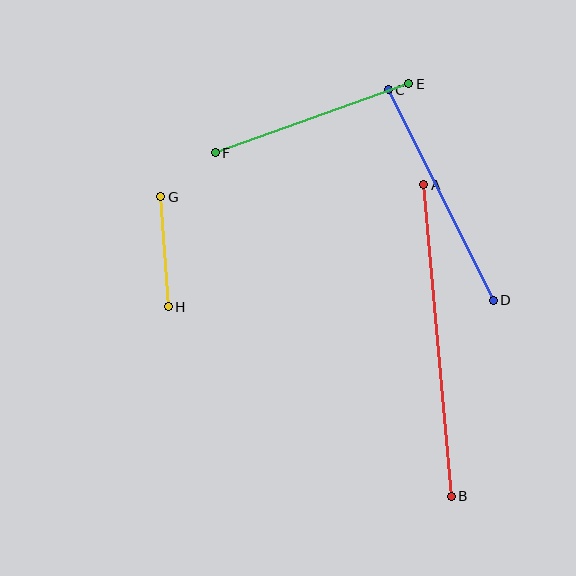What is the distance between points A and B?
The distance is approximately 313 pixels.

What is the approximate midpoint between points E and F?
The midpoint is at approximately (312, 118) pixels.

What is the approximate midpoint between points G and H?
The midpoint is at approximately (165, 252) pixels.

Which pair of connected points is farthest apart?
Points A and B are farthest apart.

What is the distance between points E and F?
The distance is approximately 206 pixels.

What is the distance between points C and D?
The distance is approximately 235 pixels.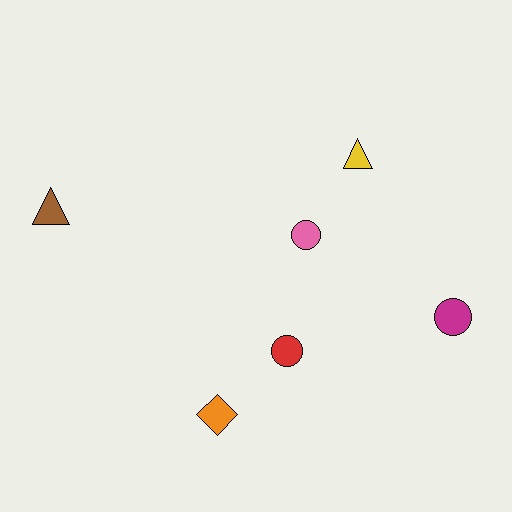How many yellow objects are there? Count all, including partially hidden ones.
There is 1 yellow object.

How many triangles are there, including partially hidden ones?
There are 2 triangles.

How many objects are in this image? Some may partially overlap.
There are 6 objects.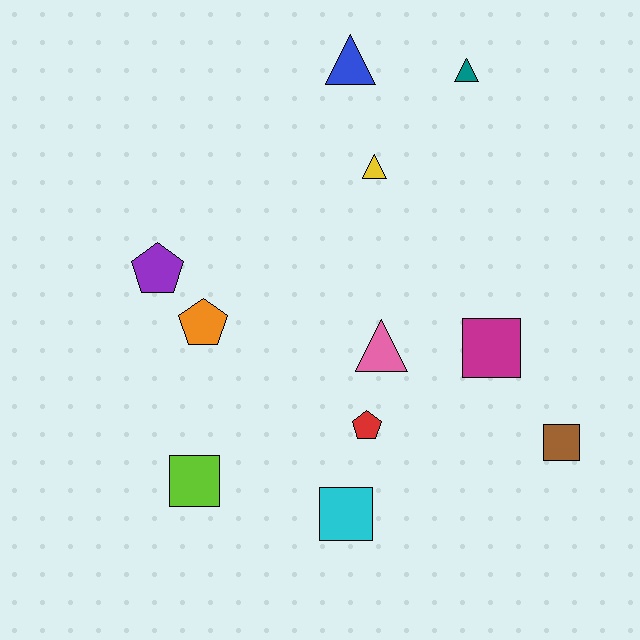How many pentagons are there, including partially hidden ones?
There are 3 pentagons.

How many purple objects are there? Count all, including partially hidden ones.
There is 1 purple object.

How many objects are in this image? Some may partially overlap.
There are 11 objects.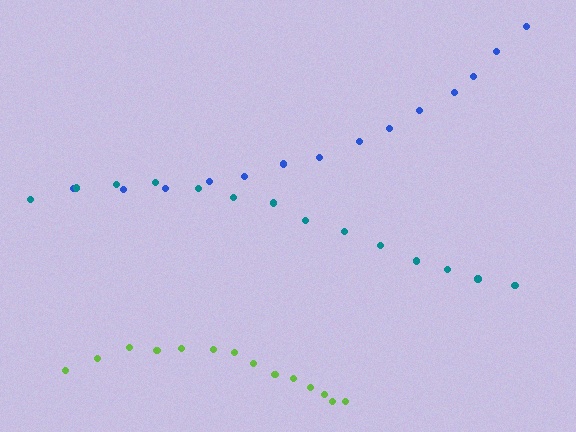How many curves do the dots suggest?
There are 3 distinct paths.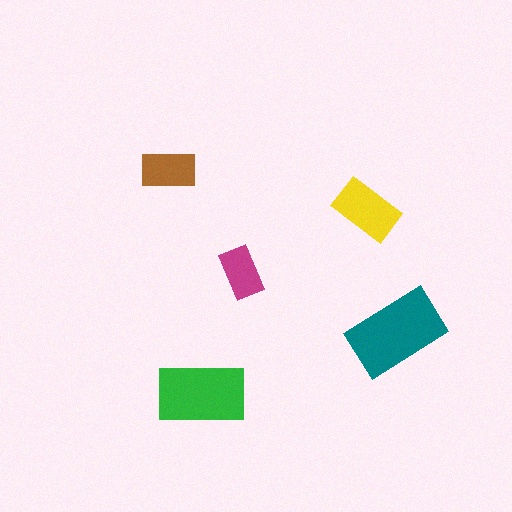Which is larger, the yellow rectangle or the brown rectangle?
The yellow one.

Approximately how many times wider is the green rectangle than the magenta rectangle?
About 1.5 times wider.